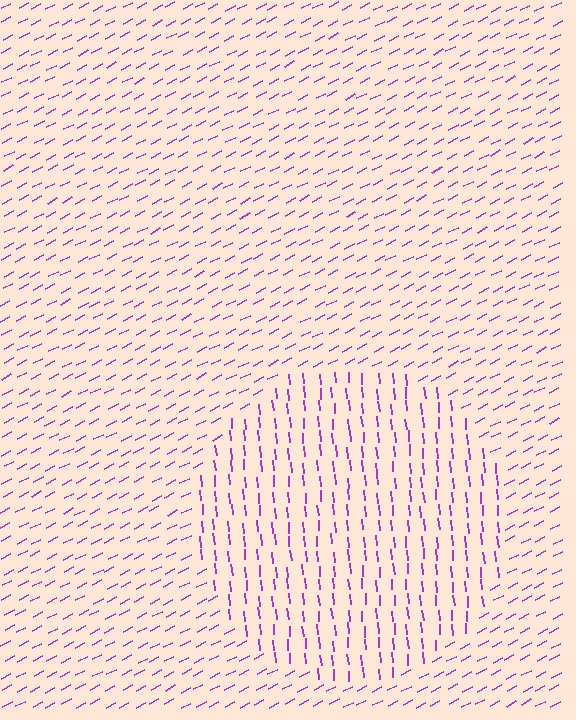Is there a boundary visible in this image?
Yes, there is a texture boundary formed by a change in line orientation.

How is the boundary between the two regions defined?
The boundary is defined purely by a change in line orientation (approximately 68 degrees difference). All lines are the same color and thickness.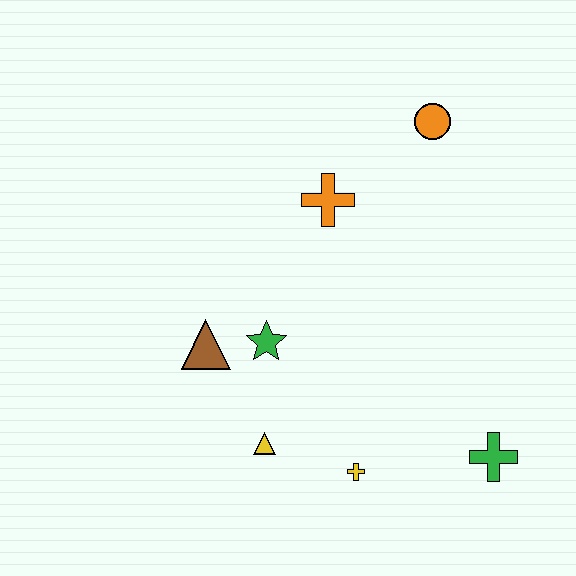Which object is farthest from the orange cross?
The green cross is farthest from the orange cross.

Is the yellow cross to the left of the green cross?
Yes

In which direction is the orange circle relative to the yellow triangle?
The orange circle is above the yellow triangle.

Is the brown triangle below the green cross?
No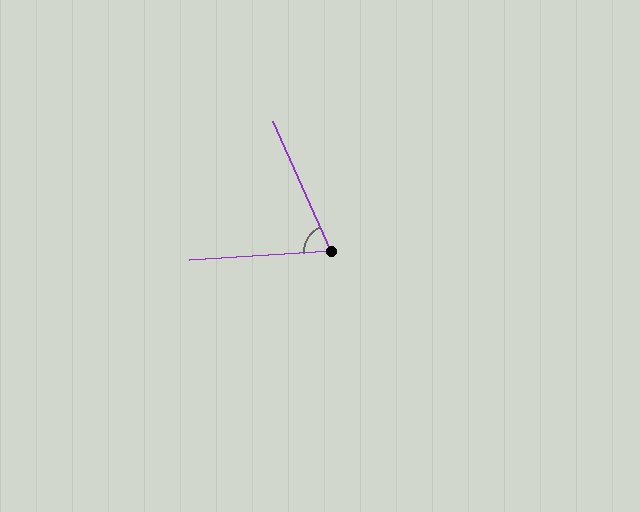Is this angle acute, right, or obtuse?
It is acute.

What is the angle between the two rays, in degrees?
Approximately 70 degrees.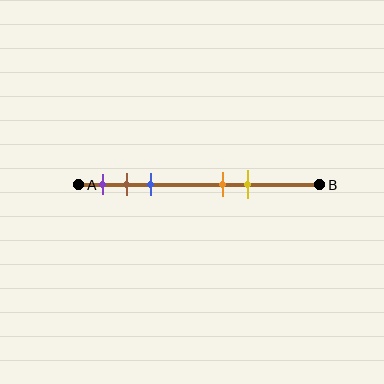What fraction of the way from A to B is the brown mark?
The brown mark is approximately 20% (0.2) of the way from A to B.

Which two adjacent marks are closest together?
The brown and blue marks are the closest adjacent pair.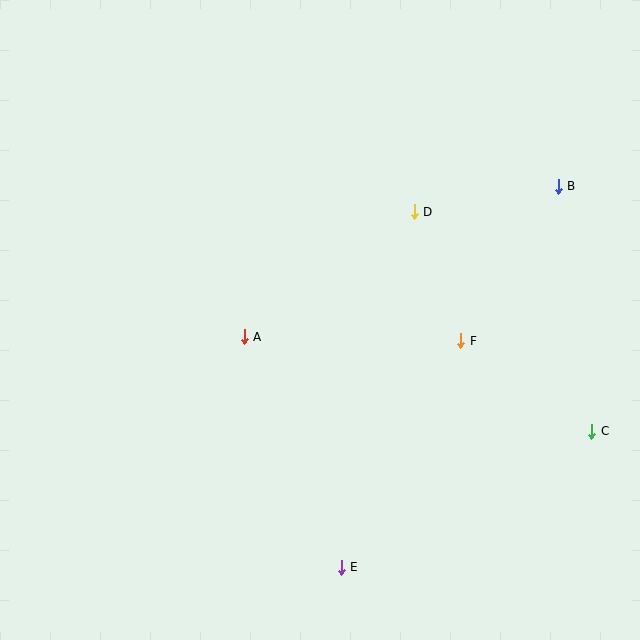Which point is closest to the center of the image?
Point A at (244, 337) is closest to the center.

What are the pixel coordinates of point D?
Point D is at (414, 212).